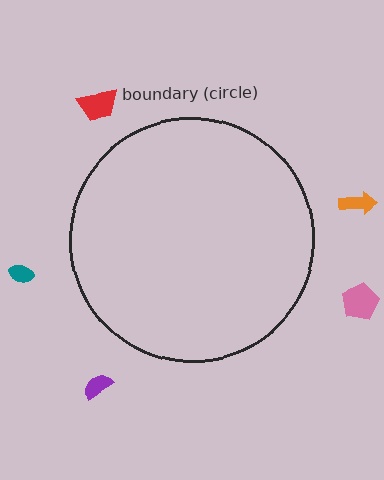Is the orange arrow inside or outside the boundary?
Outside.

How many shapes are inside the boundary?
0 inside, 5 outside.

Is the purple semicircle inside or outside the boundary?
Outside.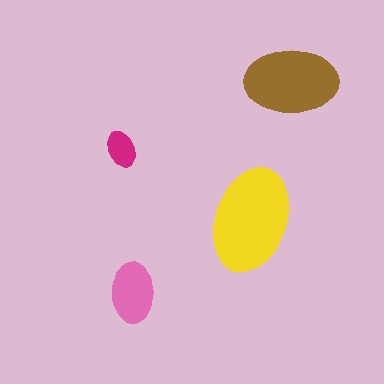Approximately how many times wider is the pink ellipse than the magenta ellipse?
About 1.5 times wider.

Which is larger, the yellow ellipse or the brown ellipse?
The yellow one.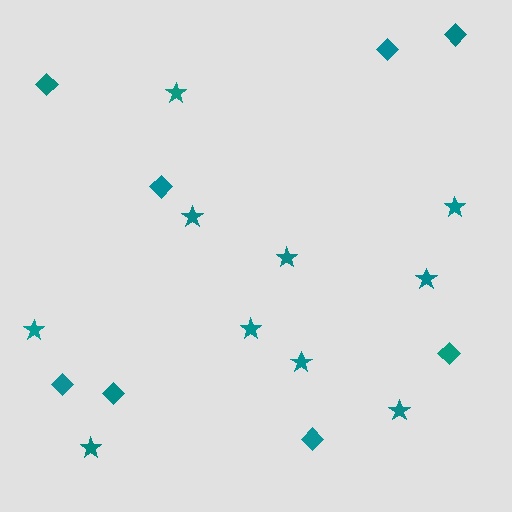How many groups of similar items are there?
There are 2 groups: one group of stars (10) and one group of diamonds (8).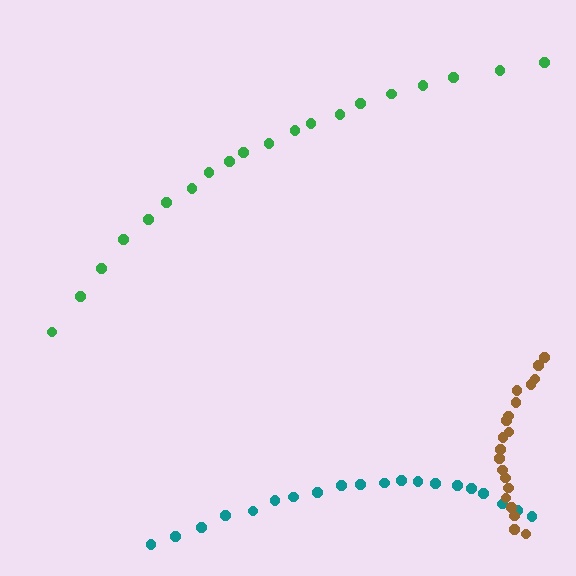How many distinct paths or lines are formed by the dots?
There are 3 distinct paths.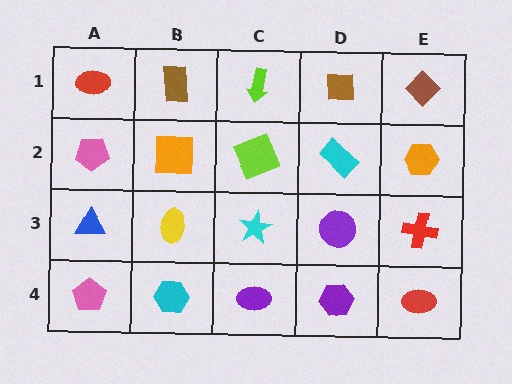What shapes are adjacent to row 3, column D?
A cyan rectangle (row 2, column D), a purple hexagon (row 4, column D), a cyan star (row 3, column C), a red cross (row 3, column E).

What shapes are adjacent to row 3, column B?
An orange square (row 2, column B), a cyan hexagon (row 4, column B), a blue triangle (row 3, column A), a cyan star (row 3, column C).